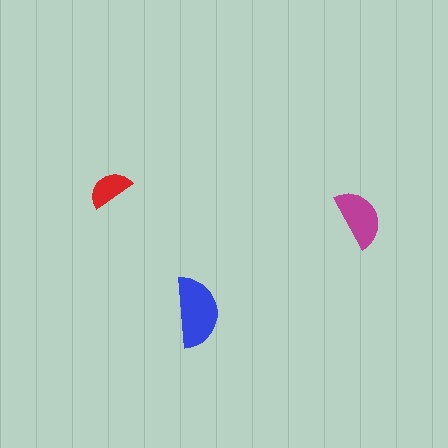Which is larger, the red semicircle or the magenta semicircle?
The magenta one.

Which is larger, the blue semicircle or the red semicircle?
The blue one.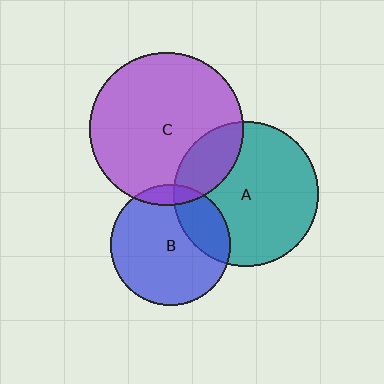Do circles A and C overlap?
Yes.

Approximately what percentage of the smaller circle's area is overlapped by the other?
Approximately 20%.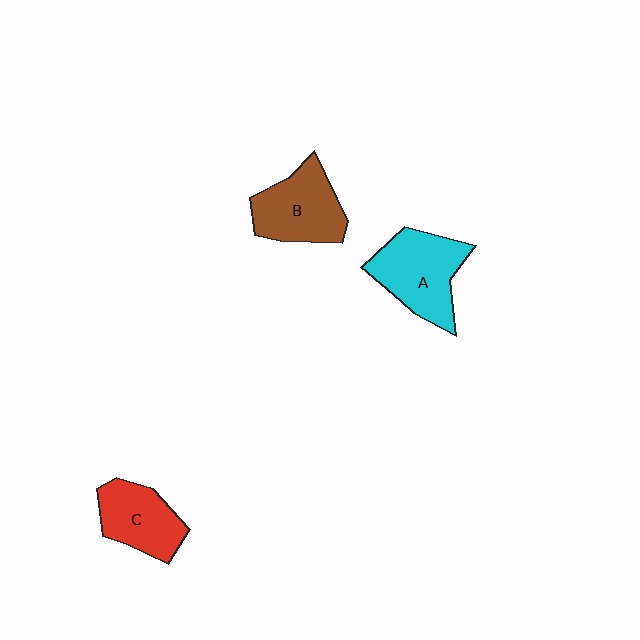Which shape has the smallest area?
Shape C (red).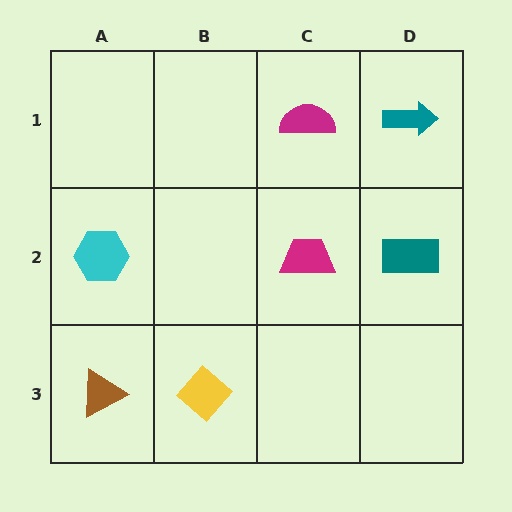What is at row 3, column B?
A yellow diamond.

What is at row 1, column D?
A teal arrow.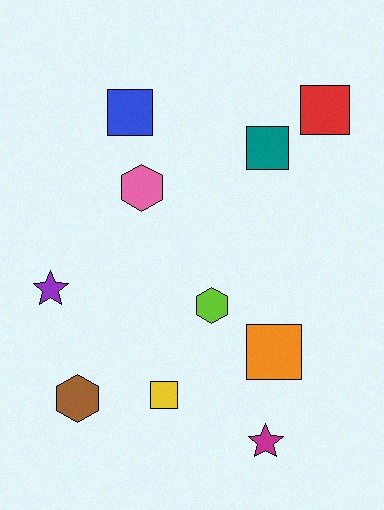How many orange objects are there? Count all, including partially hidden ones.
There is 1 orange object.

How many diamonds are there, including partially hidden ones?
There are no diamonds.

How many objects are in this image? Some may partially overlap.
There are 10 objects.